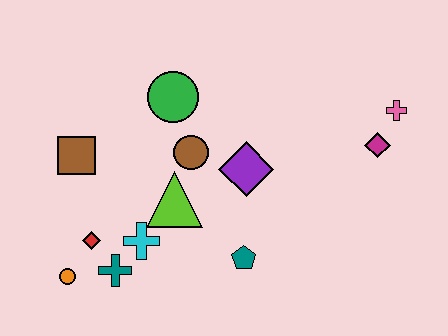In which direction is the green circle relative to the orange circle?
The green circle is above the orange circle.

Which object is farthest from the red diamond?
The pink cross is farthest from the red diamond.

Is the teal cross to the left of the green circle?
Yes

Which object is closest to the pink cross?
The magenta diamond is closest to the pink cross.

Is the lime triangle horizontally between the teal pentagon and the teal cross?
Yes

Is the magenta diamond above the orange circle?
Yes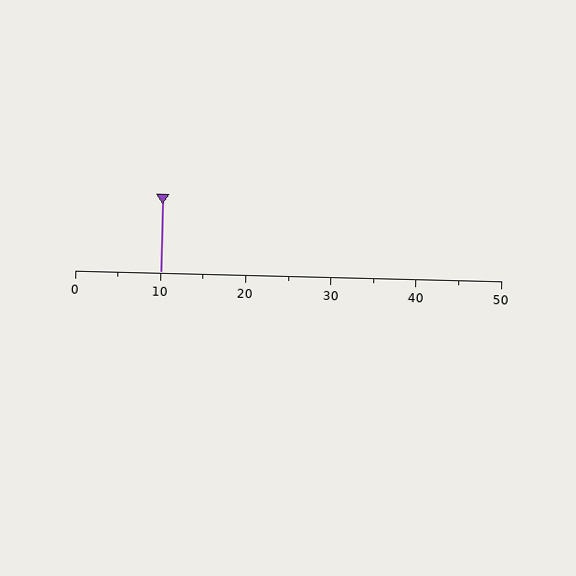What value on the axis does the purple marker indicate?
The marker indicates approximately 10.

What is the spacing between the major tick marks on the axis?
The major ticks are spaced 10 apart.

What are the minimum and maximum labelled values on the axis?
The axis runs from 0 to 50.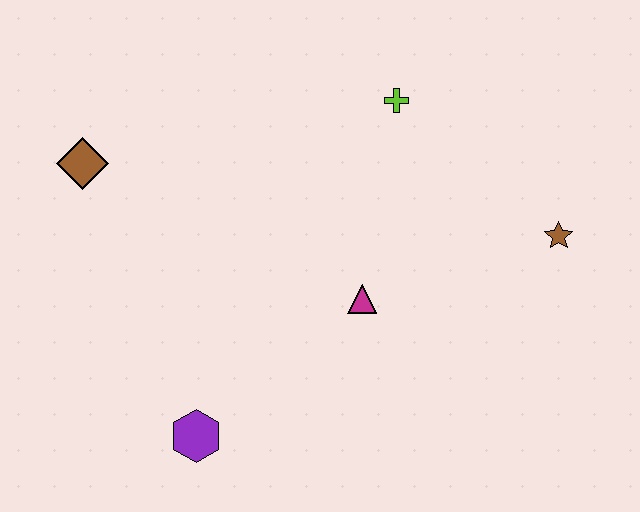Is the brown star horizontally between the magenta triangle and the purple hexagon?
No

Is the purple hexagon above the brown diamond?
No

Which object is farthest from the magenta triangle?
The brown diamond is farthest from the magenta triangle.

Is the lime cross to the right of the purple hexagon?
Yes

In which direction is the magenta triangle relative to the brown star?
The magenta triangle is to the left of the brown star.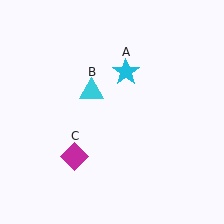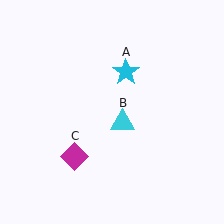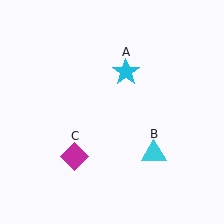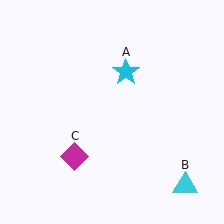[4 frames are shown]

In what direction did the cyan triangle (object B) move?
The cyan triangle (object B) moved down and to the right.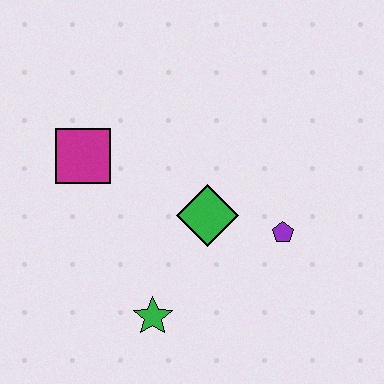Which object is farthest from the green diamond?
The magenta square is farthest from the green diamond.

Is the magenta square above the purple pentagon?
Yes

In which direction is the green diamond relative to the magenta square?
The green diamond is to the right of the magenta square.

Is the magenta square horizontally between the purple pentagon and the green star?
No